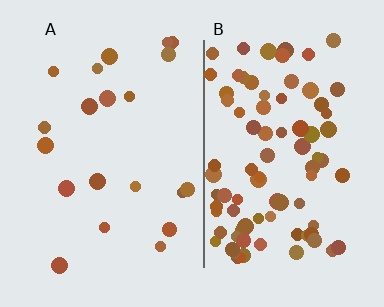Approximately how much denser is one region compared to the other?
Approximately 4.2× — region B over region A.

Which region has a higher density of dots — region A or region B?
B (the right).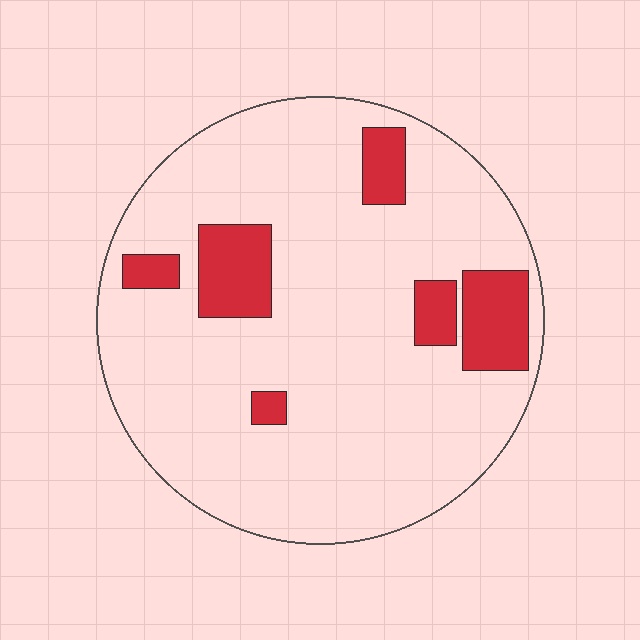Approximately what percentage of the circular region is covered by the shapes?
Approximately 15%.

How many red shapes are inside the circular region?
6.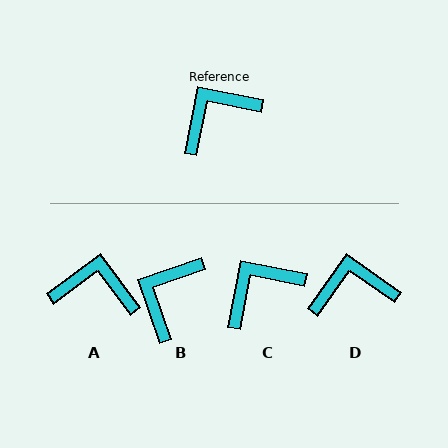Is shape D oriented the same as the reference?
No, it is off by about 24 degrees.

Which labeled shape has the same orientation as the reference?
C.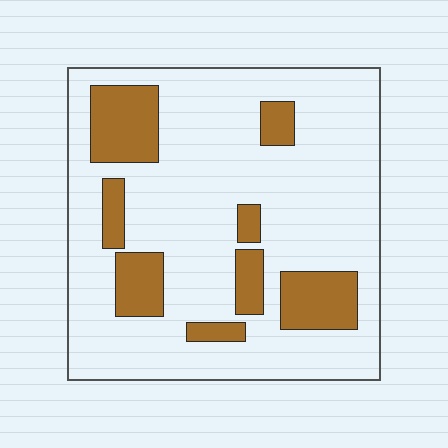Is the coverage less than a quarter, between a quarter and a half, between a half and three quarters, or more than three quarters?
Less than a quarter.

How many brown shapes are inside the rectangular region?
8.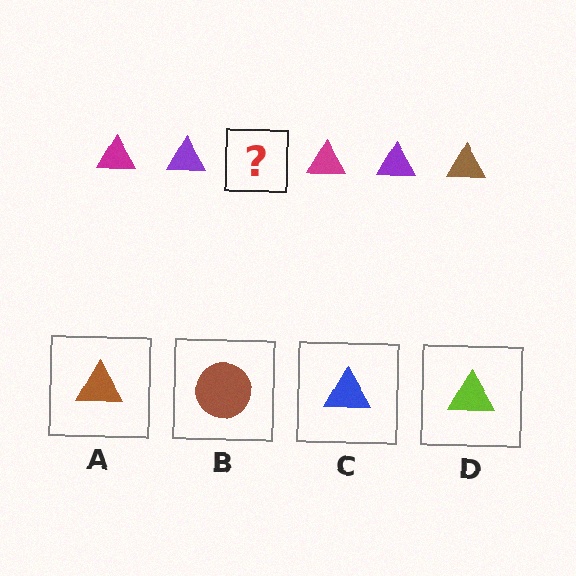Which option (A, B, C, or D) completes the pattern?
A.